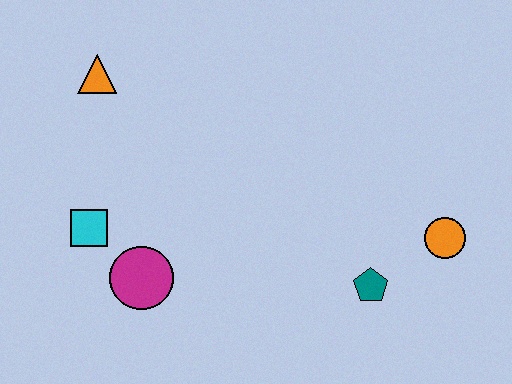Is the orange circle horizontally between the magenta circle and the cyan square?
No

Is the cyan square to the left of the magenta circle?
Yes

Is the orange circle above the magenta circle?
Yes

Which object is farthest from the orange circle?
The orange triangle is farthest from the orange circle.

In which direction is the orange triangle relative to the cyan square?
The orange triangle is above the cyan square.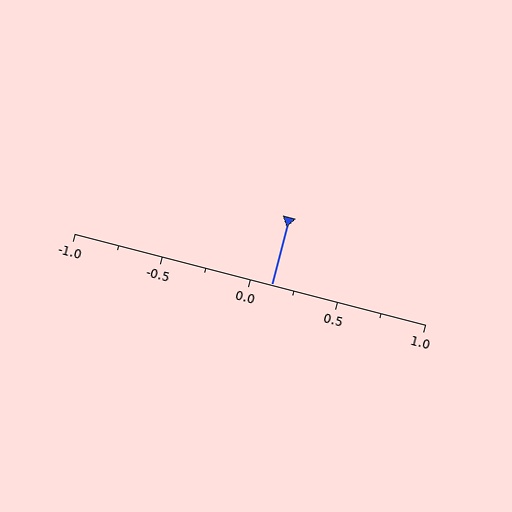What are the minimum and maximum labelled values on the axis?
The axis runs from -1.0 to 1.0.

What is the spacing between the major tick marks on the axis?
The major ticks are spaced 0.5 apart.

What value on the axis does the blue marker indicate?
The marker indicates approximately 0.12.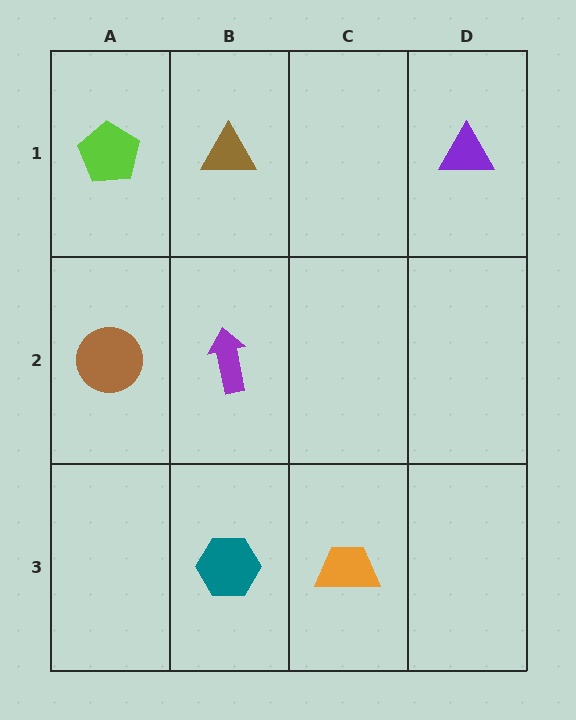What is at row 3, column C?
An orange trapezoid.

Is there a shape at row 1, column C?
No, that cell is empty.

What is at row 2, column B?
A purple arrow.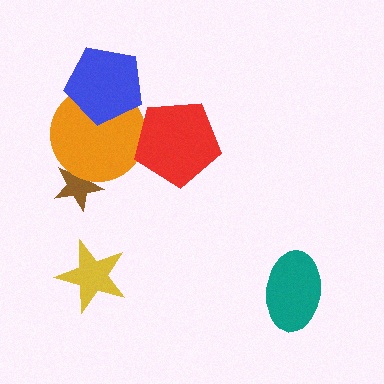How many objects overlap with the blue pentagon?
1 object overlaps with the blue pentagon.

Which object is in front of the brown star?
The orange circle is in front of the brown star.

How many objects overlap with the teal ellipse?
0 objects overlap with the teal ellipse.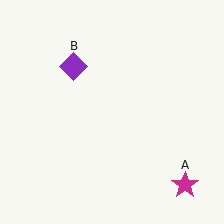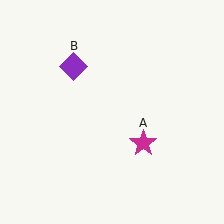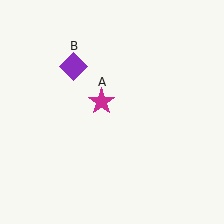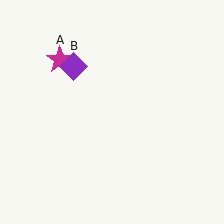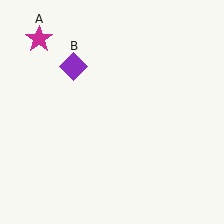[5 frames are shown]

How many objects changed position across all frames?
1 object changed position: magenta star (object A).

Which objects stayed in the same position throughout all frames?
Purple diamond (object B) remained stationary.